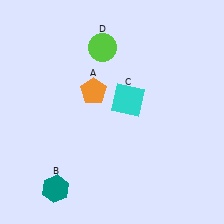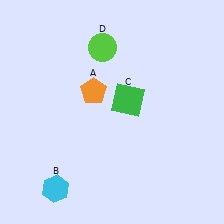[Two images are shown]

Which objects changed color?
B changed from teal to cyan. C changed from cyan to green.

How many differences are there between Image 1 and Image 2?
There are 2 differences between the two images.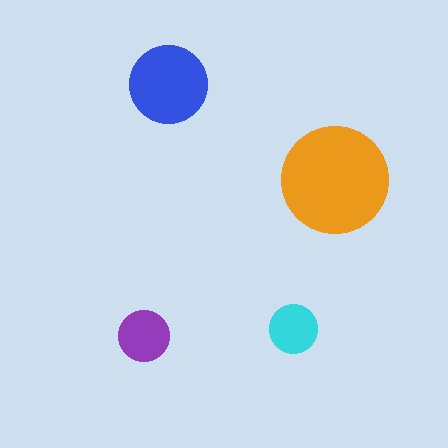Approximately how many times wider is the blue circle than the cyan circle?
About 1.5 times wider.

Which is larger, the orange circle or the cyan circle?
The orange one.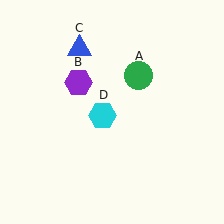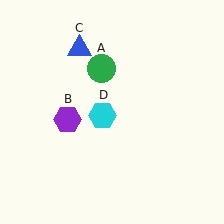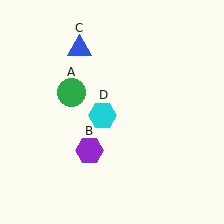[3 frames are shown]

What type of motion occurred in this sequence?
The green circle (object A), purple hexagon (object B) rotated counterclockwise around the center of the scene.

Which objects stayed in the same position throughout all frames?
Blue triangle (object C) and cyan hexagon (object D) remained stationary.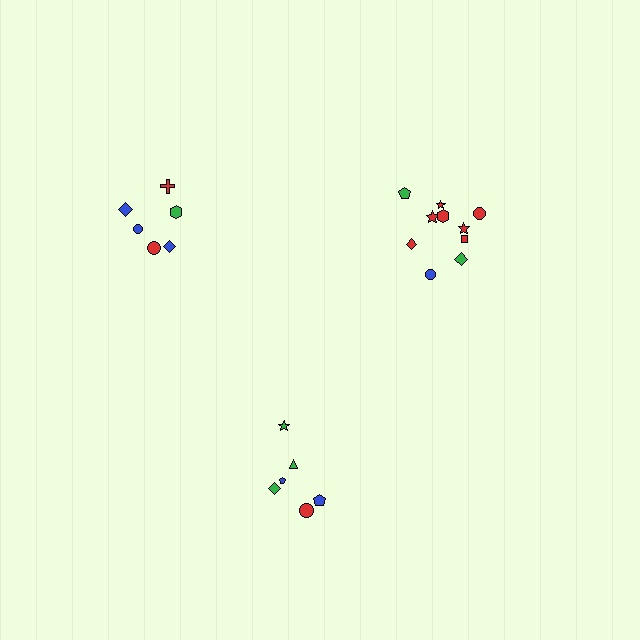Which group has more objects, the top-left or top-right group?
The top-right group.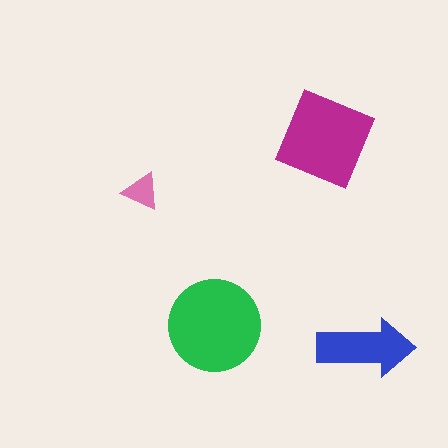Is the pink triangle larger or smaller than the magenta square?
Smaller.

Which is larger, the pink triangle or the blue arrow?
The blue arrow.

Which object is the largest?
The green circle.